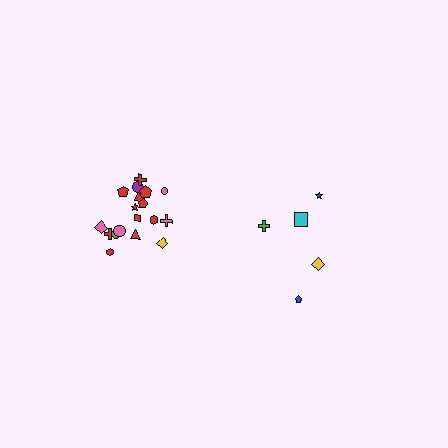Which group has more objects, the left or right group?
The left group.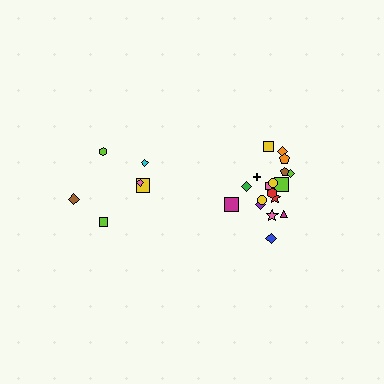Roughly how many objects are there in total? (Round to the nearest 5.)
Roughly 25 objects in total.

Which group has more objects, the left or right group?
The right group.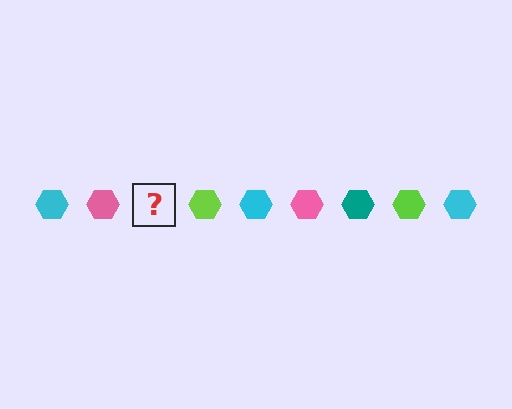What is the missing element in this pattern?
The missing element is a teal hexagon.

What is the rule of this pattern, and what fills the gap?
The rule is that the pattern cycles through cyan, pink, teal, lime hexagons. The gap should be filled with a teal hexagon.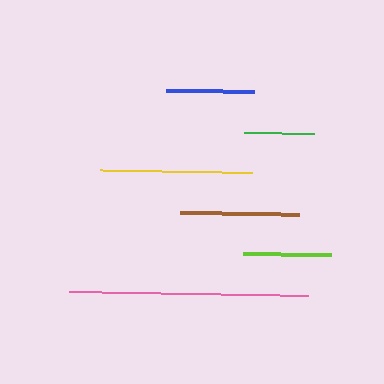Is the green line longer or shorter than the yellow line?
The yellow line is longer than the green line.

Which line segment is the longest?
The pink line is the longest at approximately 238 pixels.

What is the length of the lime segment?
The lime segment is approximately 88 pixels long.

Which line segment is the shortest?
The green line is the shortest at approximately 70 pixels.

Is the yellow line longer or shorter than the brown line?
The yellow line is longer than the brown line.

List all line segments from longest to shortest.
From longest to shortest: pink, yellow, brown, lime, blue, green.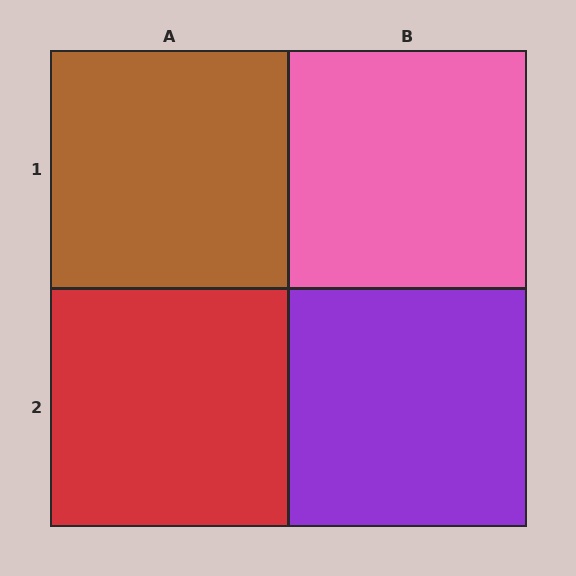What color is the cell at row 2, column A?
Red.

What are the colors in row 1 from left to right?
Brown, pink.